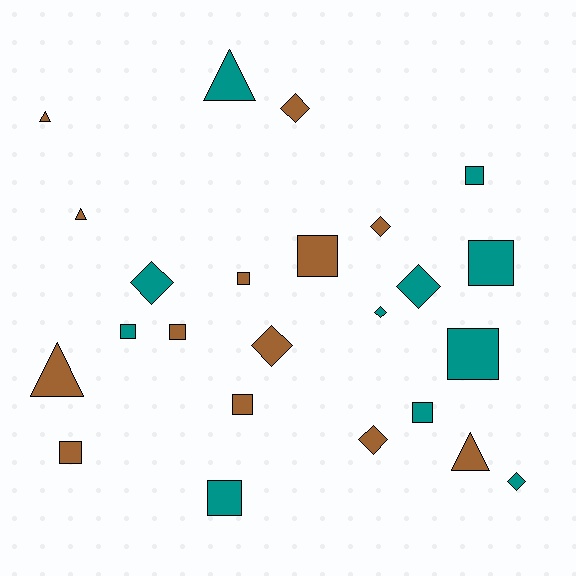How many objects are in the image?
There are 24 objects.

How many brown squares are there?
There are 5 brown squares.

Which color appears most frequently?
Brown, with 13 objects.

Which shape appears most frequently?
Square, with 11 objects.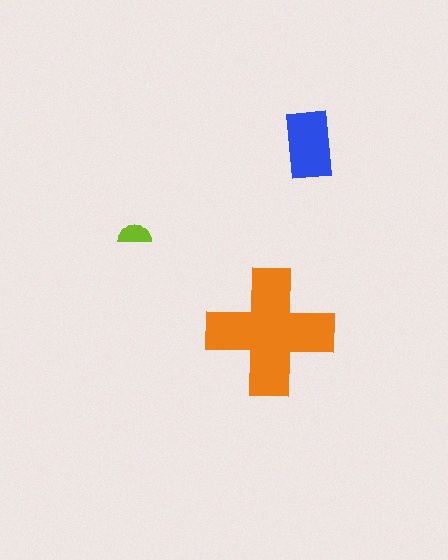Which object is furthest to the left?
The lime semicircle is leftmost.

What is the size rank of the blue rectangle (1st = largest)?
2nd.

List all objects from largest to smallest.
The orange cross, the blue rectangle, the lime semicircle.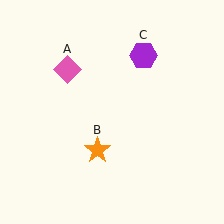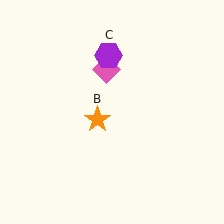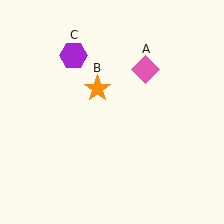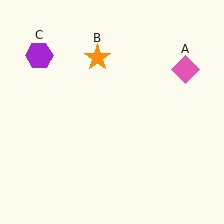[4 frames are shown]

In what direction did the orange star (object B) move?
The orange star (object B) moved up.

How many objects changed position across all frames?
3 objects changed position: pink diamond (object A), orange star (object B), purple hexagon (object C).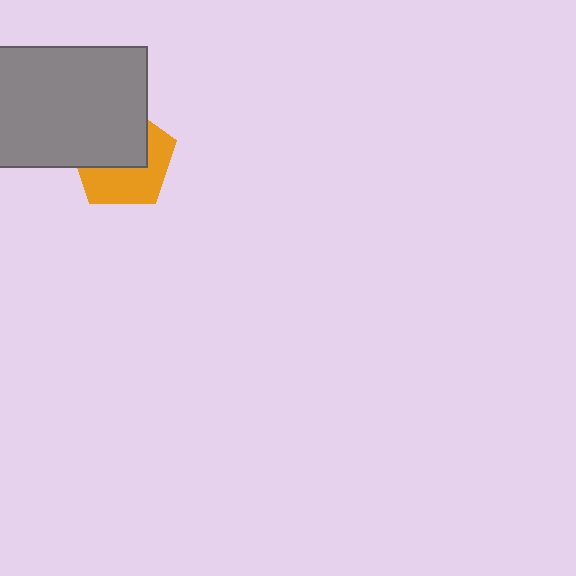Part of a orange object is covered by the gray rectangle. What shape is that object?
It is a pentagon.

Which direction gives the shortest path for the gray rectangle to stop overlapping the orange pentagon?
Moving toward the upper-left gives the shortest separation.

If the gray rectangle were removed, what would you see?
You would see the complete orange pentagon.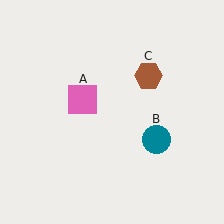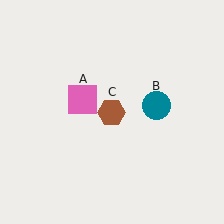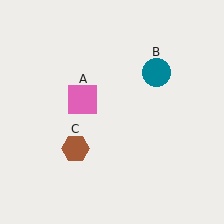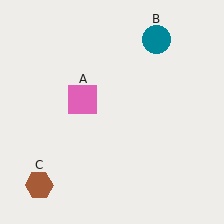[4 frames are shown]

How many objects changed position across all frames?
2 objects changed position: teal circle (object B), brown hexagon (object C).